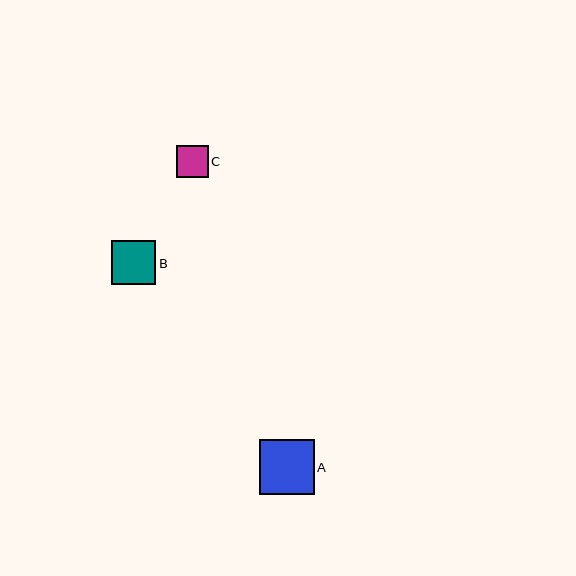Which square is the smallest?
Square C is the smallest with a size of approximately 32 pixels.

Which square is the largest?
Square A is the largest with a size of approximately 55 pixels.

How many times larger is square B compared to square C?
Square B is approximately 1.4 times the size of square C.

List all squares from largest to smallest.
From largest to smallest: A, B, C.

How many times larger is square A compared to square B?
Square A is approximately 1.2 times the size of square B.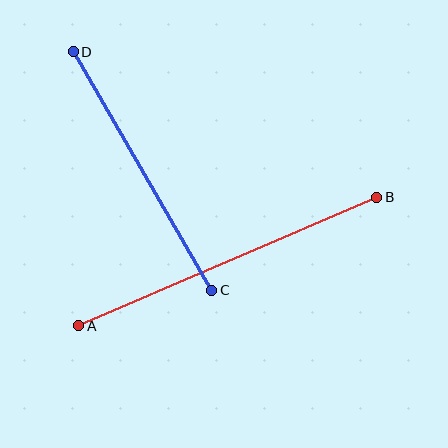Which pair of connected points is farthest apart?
Points A and B are farthest apart.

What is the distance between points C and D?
The distance is approximately 275 pixels.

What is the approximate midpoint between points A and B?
The midpoint is at approximately (228, 262) pixels.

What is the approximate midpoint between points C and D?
The midpoint is at approximately (143, 171) pixels.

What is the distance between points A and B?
The distance is approximately 324 pixels.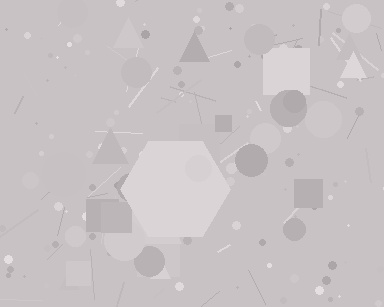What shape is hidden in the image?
A hexagon is hidden in the image.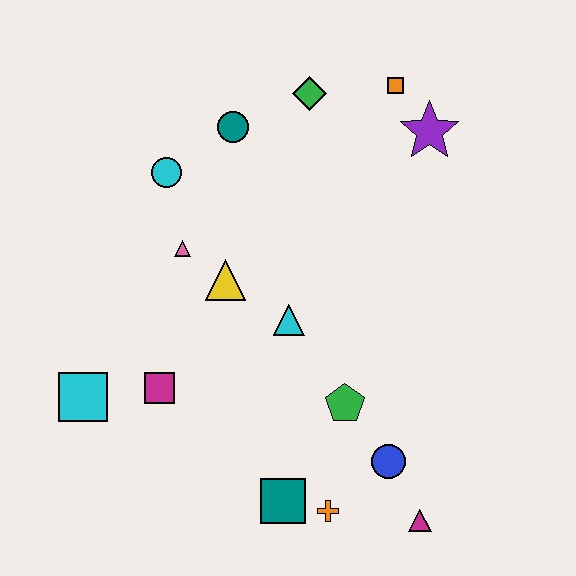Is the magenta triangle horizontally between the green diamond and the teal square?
No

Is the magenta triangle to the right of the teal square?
Yes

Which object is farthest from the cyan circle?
The magenta triangle is farthest from the cyan circle.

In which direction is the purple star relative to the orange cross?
The purple star is above the orange cross.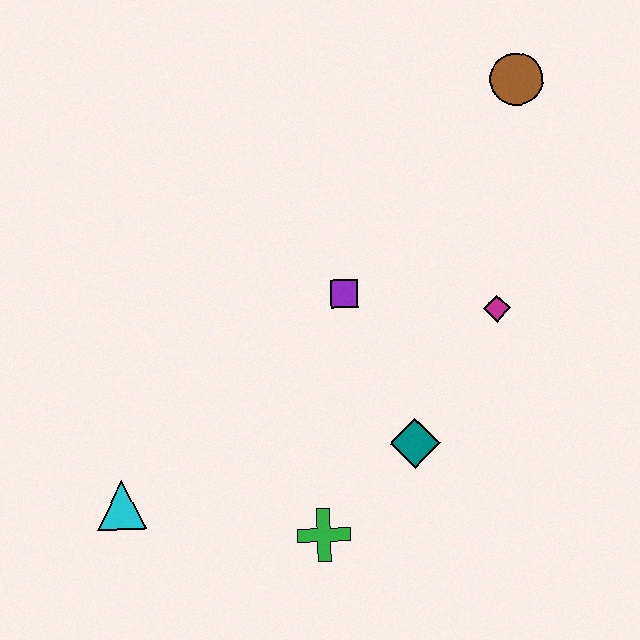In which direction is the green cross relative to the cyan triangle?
The green cross is to the right of the cyan triangle.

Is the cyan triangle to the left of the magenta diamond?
Yes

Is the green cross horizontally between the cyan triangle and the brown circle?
Yes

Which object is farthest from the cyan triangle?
The brown circle is farthest from the cyan triangle.